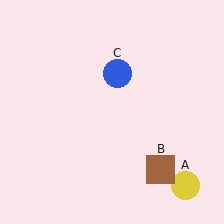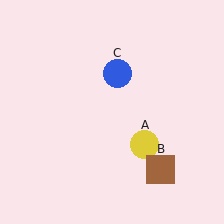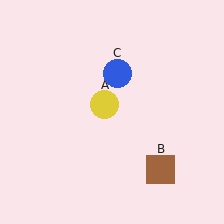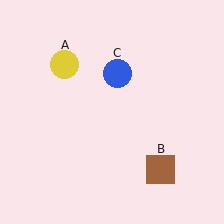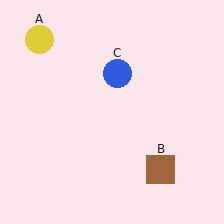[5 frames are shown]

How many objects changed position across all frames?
1 object changed position: yellow circle (object A).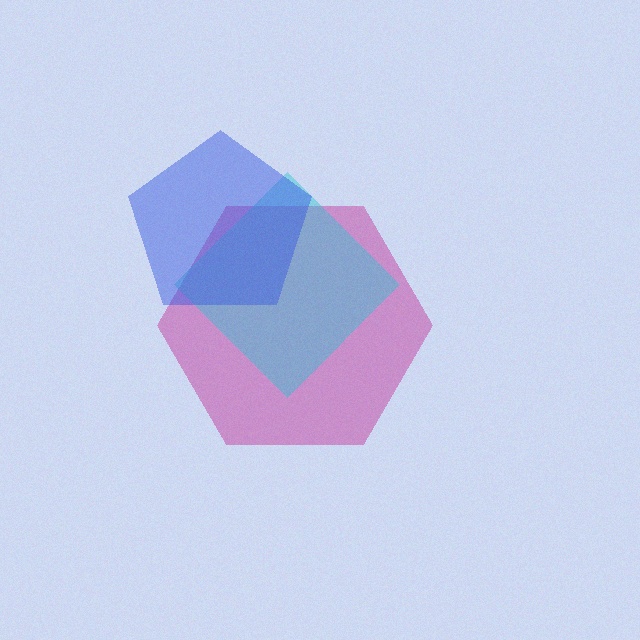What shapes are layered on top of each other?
The layered shapes are: a magenta hexagon, a cyan diamond, a blue pentagon.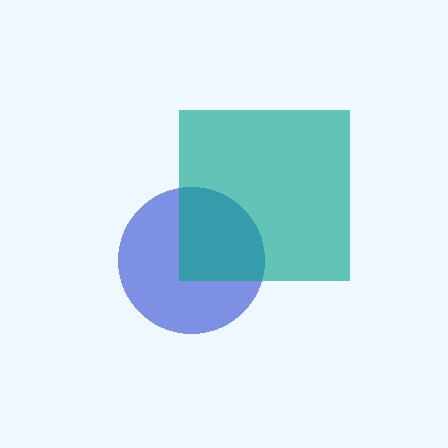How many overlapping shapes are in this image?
There are 2 overlapping shapes in the image.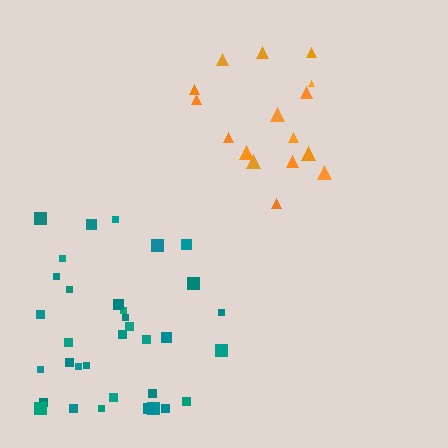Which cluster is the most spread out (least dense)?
Teal.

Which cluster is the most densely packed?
Orange.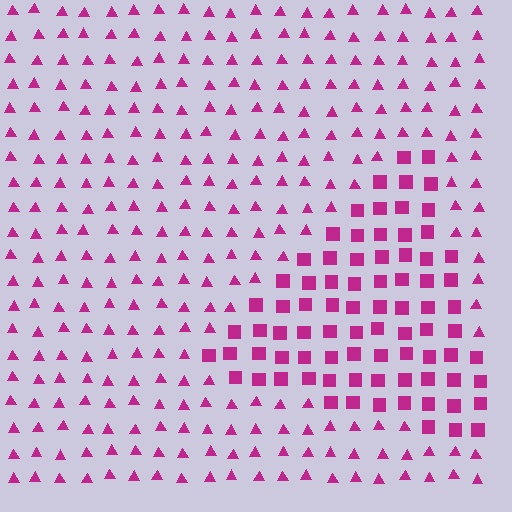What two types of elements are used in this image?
The image uses squares inside the triangle region and triangles outside it.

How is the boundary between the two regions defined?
The boundary is defined by a change in element shape: squares inside vs. triangles outside. All elements share the same color and spacing.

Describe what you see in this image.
The image is filled with small magenta elements arranged in a uniform grid. A triangle-shaped region contains squares, while the surrounding area contains triangles. The boundary is defined purely by the change in element shape.